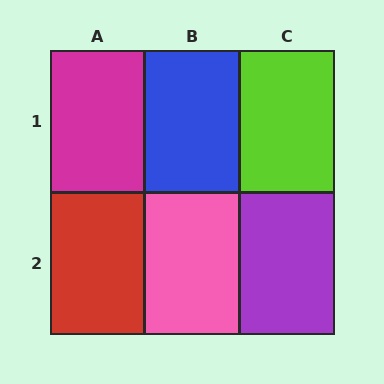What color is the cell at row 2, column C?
Purple.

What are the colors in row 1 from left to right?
Magenta, blue, lime.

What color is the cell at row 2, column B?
Pink.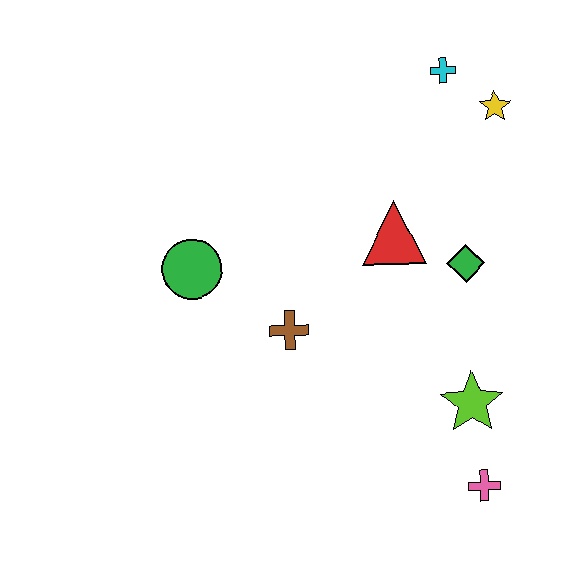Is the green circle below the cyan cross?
Yes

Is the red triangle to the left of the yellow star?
Yes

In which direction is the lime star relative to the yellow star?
The lime star is below the yellow star.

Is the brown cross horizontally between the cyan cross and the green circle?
Yes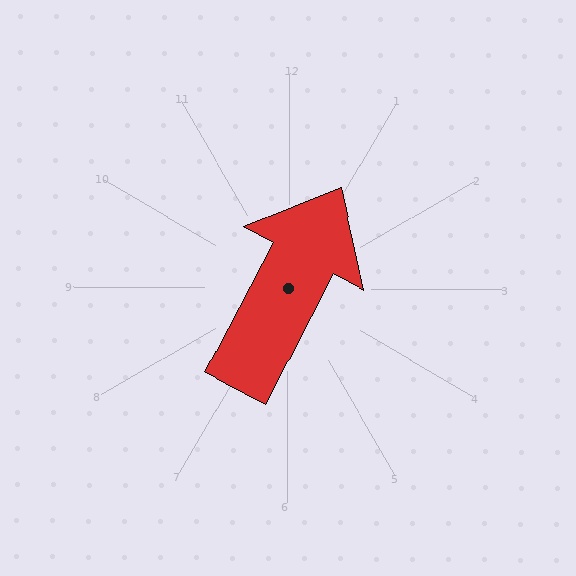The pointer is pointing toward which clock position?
Roughly 1 o'clock.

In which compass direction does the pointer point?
Northeast.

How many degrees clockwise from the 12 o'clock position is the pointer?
Approximately 27 degrees.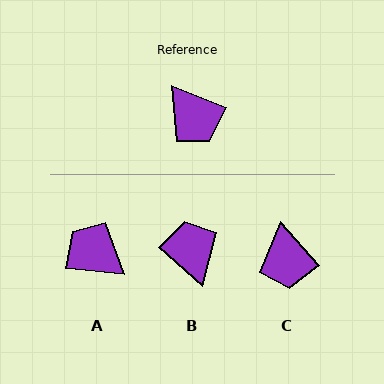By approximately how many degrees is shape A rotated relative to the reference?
Approximately 165 degrees clockwise.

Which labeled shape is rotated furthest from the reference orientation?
A, about 165 degrees away.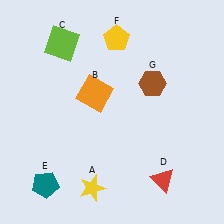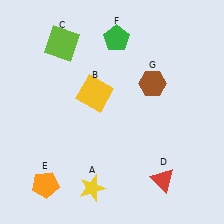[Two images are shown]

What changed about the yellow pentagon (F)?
In Image 1, F is yellow. In Image 2, it changed to green.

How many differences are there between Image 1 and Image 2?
There are 3 differences between the two images.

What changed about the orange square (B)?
In Image 1, B is orange. In Image 2, it changed to yellow.